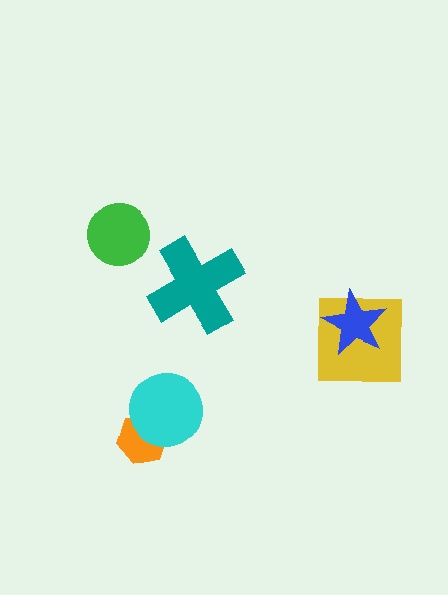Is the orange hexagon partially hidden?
Yes, it is partially covered by another shape.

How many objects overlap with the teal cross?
0 objects overlap with the teal cross.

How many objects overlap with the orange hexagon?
1 object overlaps with the orange hexagon.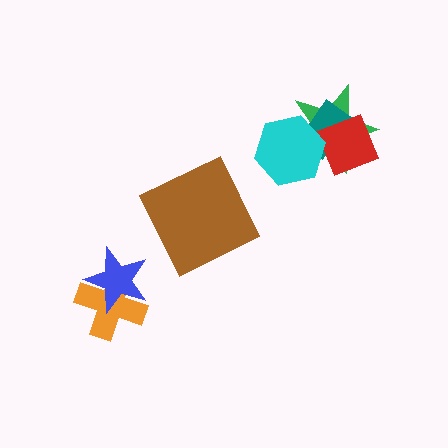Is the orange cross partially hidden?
Yes, it is partially covered by another shape.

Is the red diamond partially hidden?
Yes, it is partially covered by another shape.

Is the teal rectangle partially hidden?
Yes, it is partially covered by another shape.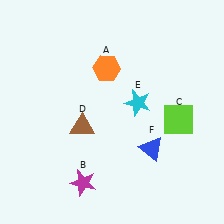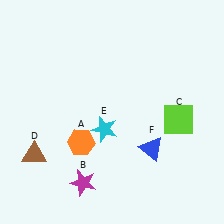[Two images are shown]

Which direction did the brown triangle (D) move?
The brown triangle (D) moved left.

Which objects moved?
The objects that moved are: the orange hexagon (A), the brown triangle (D), the cyan star (E).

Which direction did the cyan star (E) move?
The cyan star (E) moved left.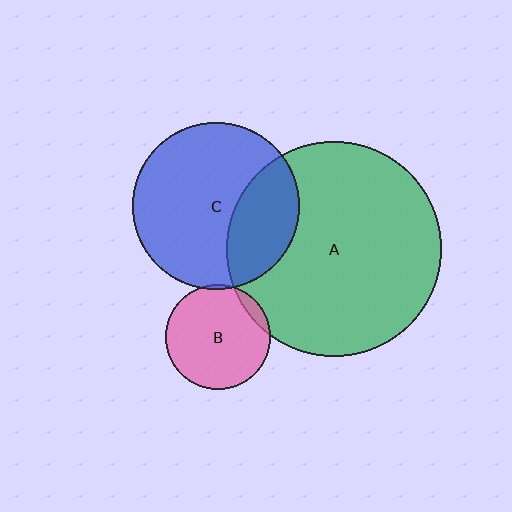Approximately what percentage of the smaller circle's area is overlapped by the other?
Approximately 5%.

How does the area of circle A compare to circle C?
Approximately 1.7 times.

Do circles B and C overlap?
Yes.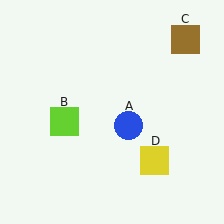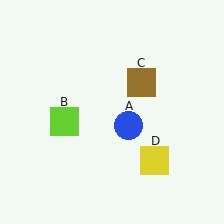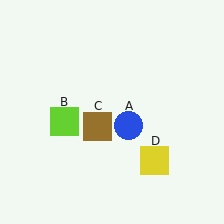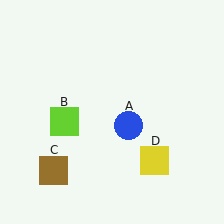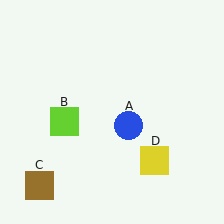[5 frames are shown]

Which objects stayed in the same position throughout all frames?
Blue circle (object A) and lime square (object B) and yellow square (object D) remained stationary.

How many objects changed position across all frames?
1 object changed position: brown square (object C).